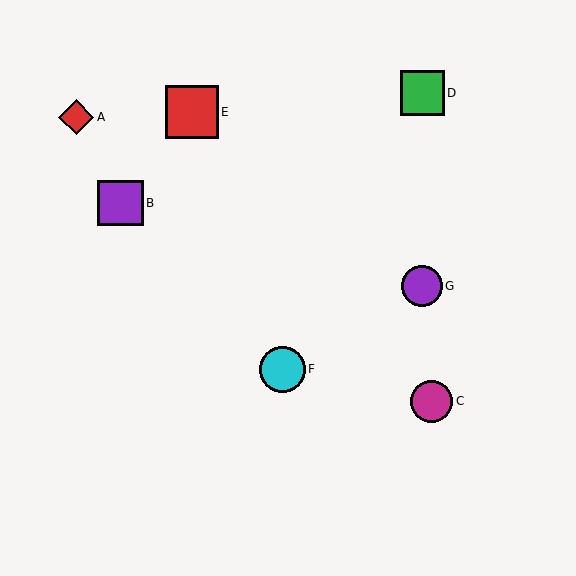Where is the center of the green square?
The center of the green square is at (422, 93).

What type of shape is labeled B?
Shape B is a purple square.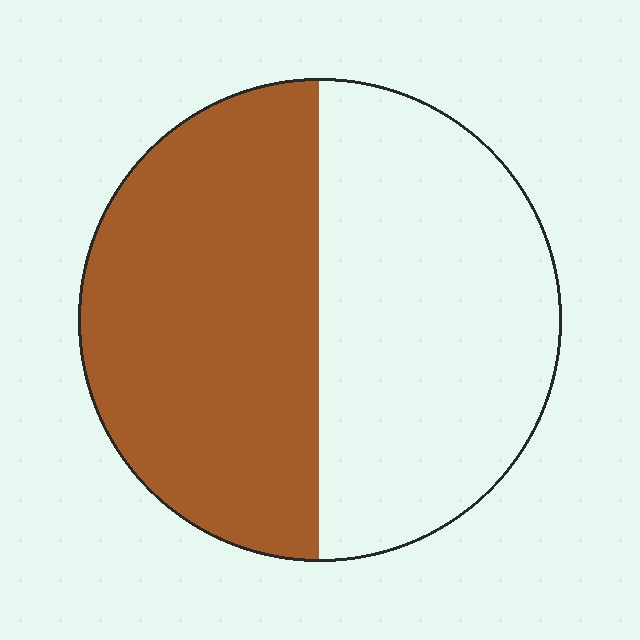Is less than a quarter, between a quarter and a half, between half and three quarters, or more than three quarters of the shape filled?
Between a quarter and a half.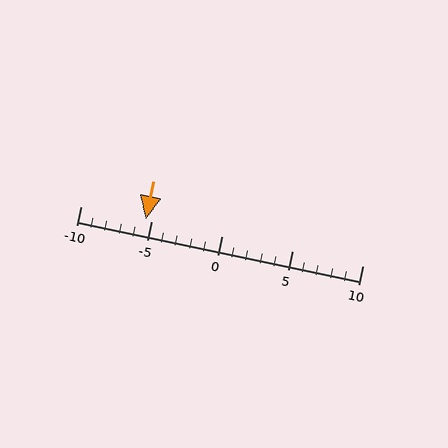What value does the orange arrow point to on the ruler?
The orange arrow points to approximately -5.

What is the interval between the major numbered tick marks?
The major tick marks are spaced 5 units apart.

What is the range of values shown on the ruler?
The ruler shows values from -10 to 10.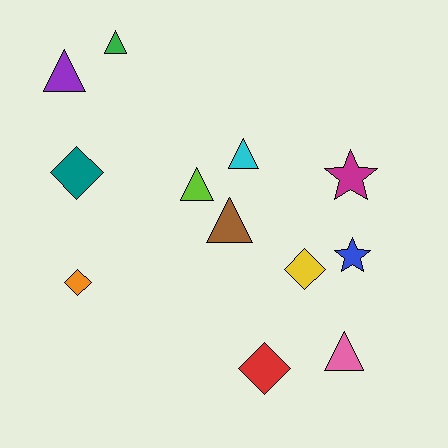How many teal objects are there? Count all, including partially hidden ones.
There is 1 teal object.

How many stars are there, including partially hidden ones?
There are 2 stars.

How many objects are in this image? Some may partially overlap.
There are 12 objects.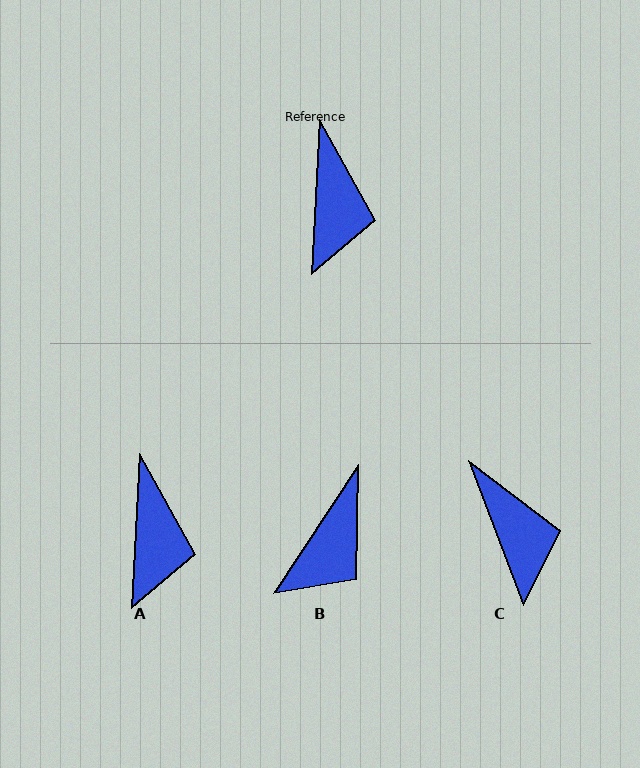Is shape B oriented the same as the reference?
No, it is off by about 30 degrees.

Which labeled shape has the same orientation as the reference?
A.